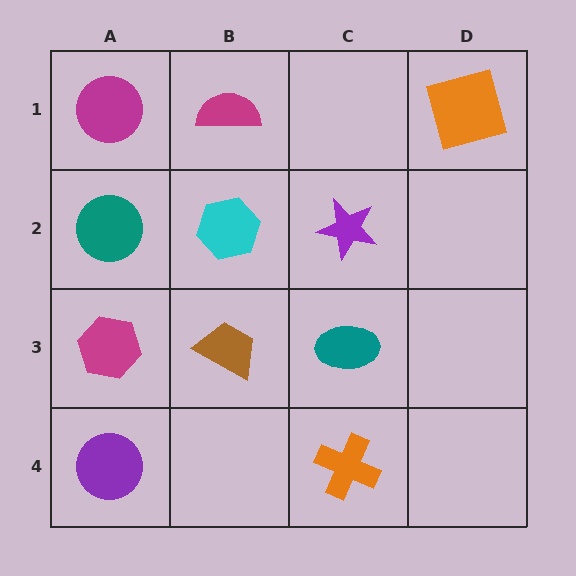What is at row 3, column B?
A brown trapezoid.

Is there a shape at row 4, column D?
No, that cell is empty.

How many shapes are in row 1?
3 shapes.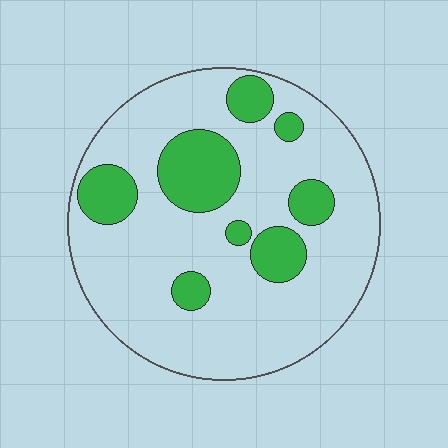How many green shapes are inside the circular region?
8.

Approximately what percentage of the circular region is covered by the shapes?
Approximately 20%.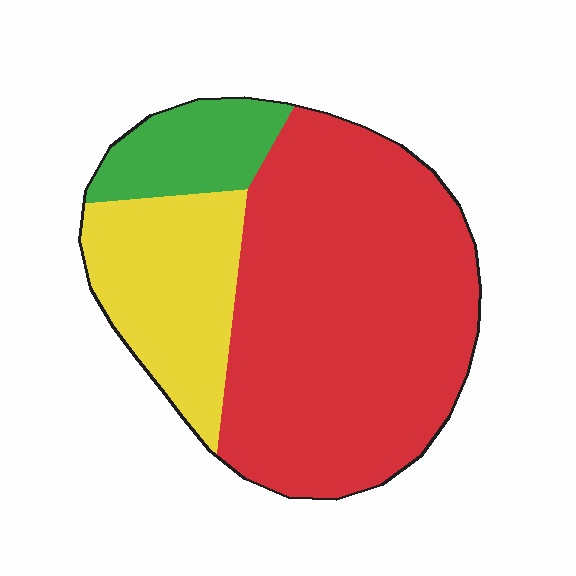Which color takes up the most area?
Red, at roughly 65%.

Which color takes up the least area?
Green, at roughly 10%.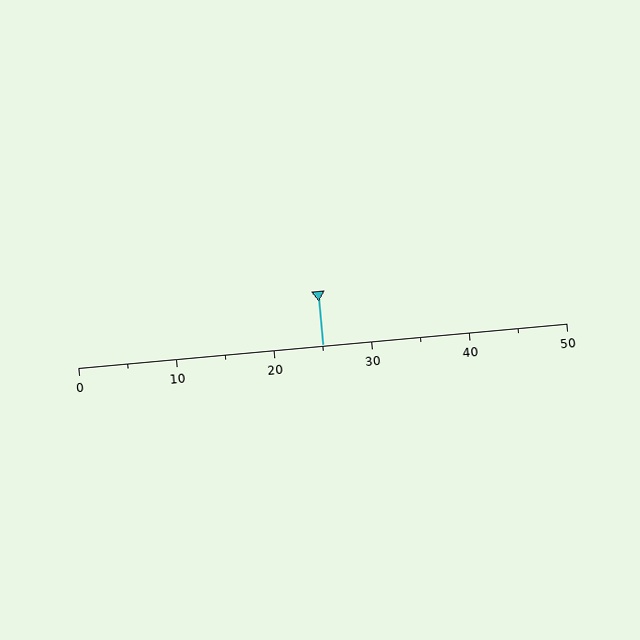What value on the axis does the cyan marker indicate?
The marker indicates approximately 25.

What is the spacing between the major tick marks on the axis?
The major ticks are spaced 10 apart.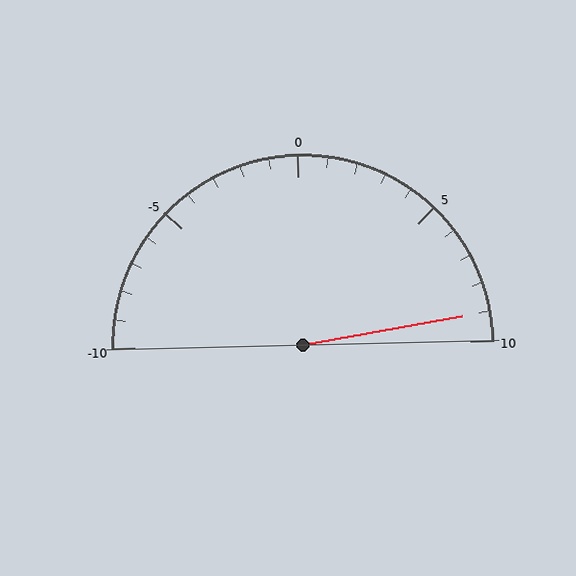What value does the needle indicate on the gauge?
The needle indicates approximately 9.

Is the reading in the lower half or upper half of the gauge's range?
The reading is in the upper half of the range (-10 to 10).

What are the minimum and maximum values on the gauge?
The gauge ranges from -10 to 10.